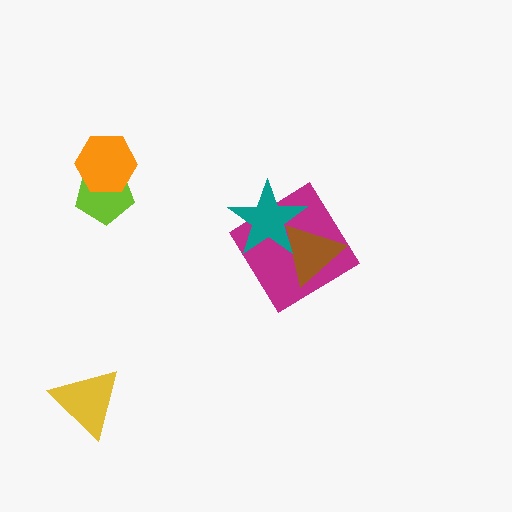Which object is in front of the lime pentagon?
The orange hexagon is in front of the lime pentagon.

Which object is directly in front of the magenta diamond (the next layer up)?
The brown triangle is directly in front of the magenta diamond.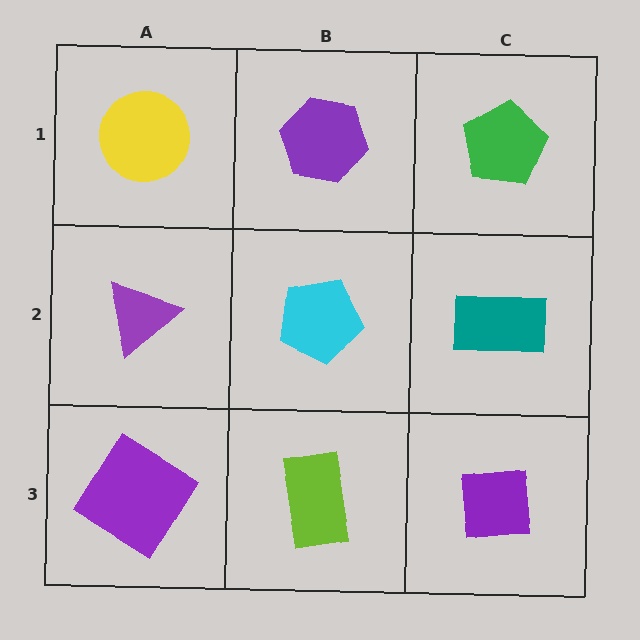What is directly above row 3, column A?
A purple triangle.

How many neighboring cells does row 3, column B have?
3.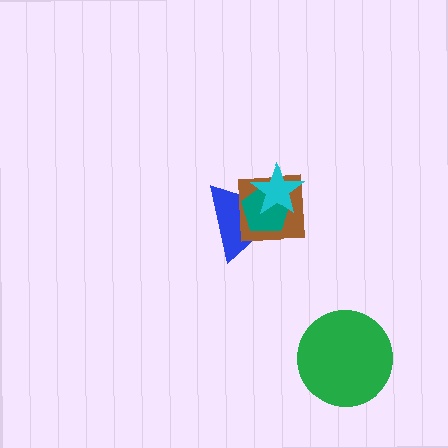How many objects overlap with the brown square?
3 objects overlap with the brown square.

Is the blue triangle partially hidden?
Yes, it is partially covered by another shape.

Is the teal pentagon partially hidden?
Yes, it is partially covered by another shape.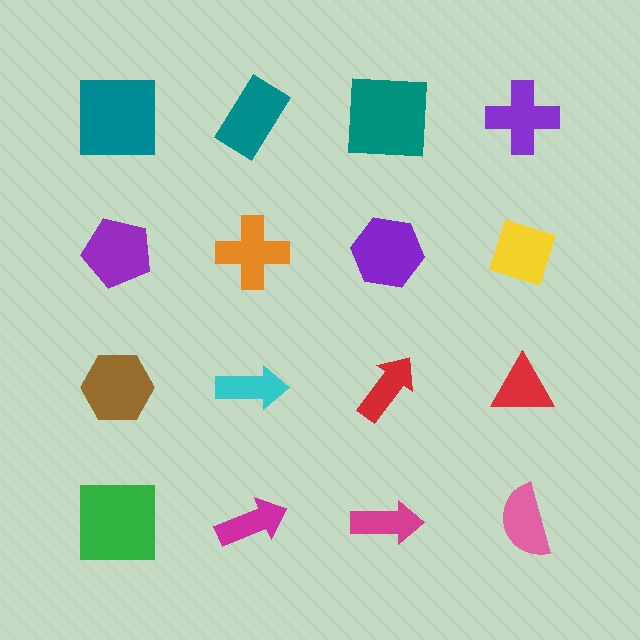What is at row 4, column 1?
A green square.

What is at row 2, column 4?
A yellow diamond.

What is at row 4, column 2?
A magenta arrow.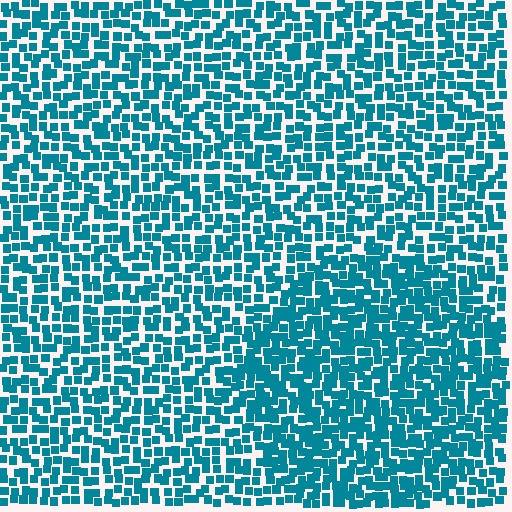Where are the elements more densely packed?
The elements are more densely packed inside the circle boundary.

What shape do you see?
I see a circle.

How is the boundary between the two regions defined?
The boundary is defined by a change in element density (approximately 1.4x ratio). All elements are the same color, size, and shape.